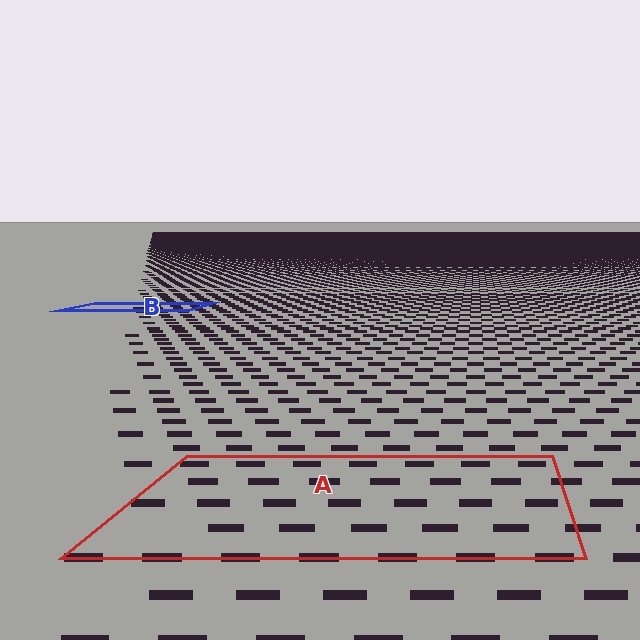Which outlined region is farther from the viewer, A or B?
Region B is farther from the viewer — the texture elements inside it appear smaller and more densely packed.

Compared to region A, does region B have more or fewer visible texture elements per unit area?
Region B has more texture elements per unit area — they are packed more densely because it is farther away.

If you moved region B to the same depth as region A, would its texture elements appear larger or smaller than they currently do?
They would appear larger. At a closer depth, the same texture elements are projected at a bigger on-screen size.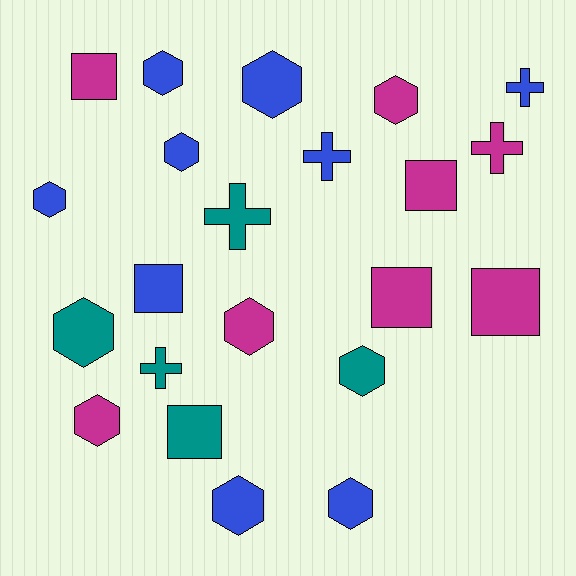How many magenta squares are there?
There are 4 magenta squares.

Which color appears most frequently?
Blue, with 9 objects.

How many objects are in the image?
There are 22 objects.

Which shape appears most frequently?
Hexagon, with 11 objects.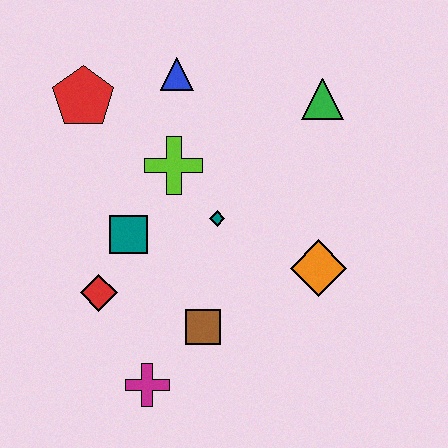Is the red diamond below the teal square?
Yes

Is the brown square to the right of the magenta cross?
Yes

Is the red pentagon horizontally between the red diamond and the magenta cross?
No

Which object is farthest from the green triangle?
The magenta cross is farthest from the green triangle.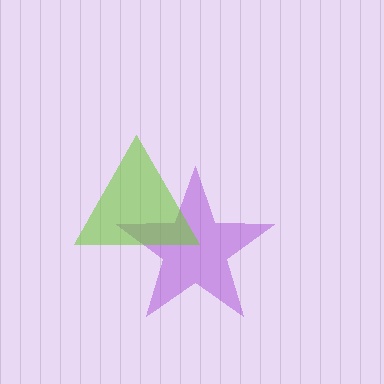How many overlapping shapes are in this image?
There are 2 overlapping shapes in the image.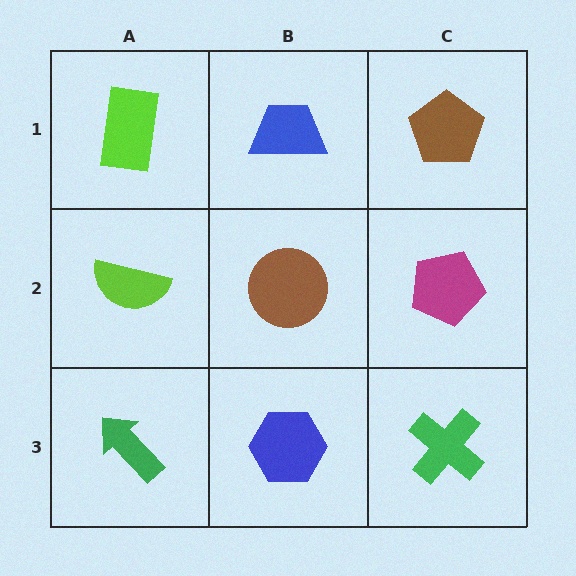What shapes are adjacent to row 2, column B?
A blue trapezoid (row 1, column B), a blue hexagon (row 3, column B), a lime semicircle (row 2, column A), a magenta pentagon (row 2, column C).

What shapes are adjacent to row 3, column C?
A magenta pentagon (row 2, column C), a blue hexagon (row 3, column B).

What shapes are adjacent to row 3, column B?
A brown circle (row 2, column B), a green arrow (row 3, column A), a green cross (row 3, column C).